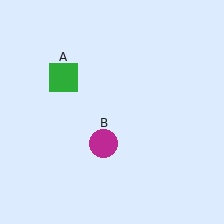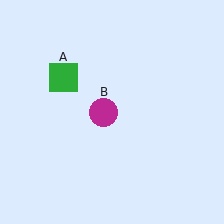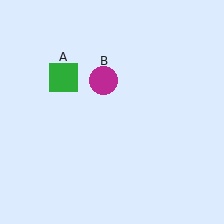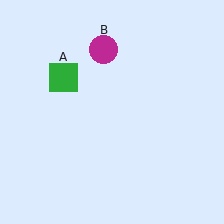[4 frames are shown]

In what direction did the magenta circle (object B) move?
The magenta circle (object B) moved up.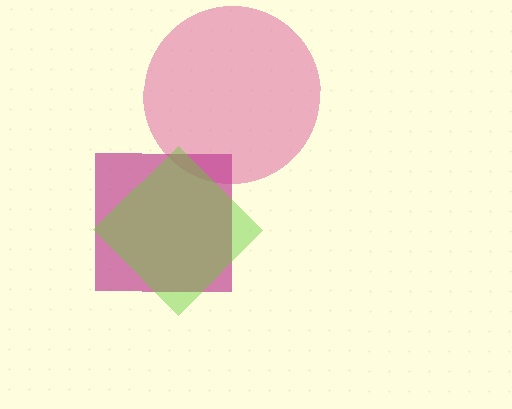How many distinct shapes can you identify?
There are 3 distinct shapes: a pink circle, a magenta square, a lime diamond.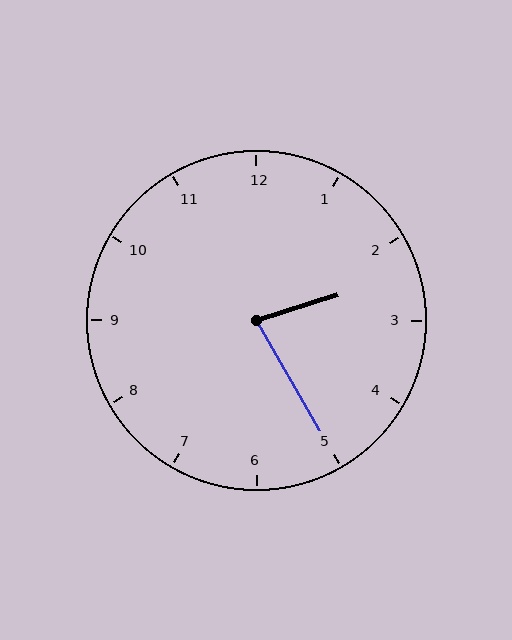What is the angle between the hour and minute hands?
Approximately 78 degrees.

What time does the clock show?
2:25.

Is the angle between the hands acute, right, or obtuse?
It is acute.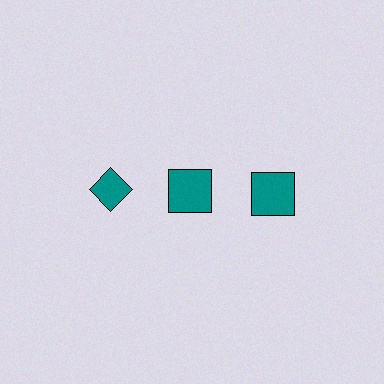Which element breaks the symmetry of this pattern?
The teal diamond in the top row, leftmost column breaks the symmetry. All other shapes are teal squares.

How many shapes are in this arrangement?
There are 3 shapes arranged in a grid pattern.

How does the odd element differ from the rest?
It has a different shape: diamond instead of square.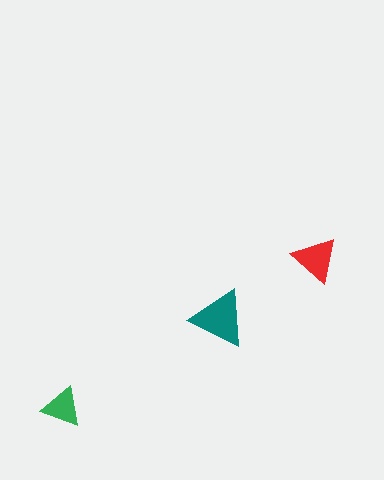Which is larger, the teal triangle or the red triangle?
The teal one.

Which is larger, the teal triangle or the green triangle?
The teal one.